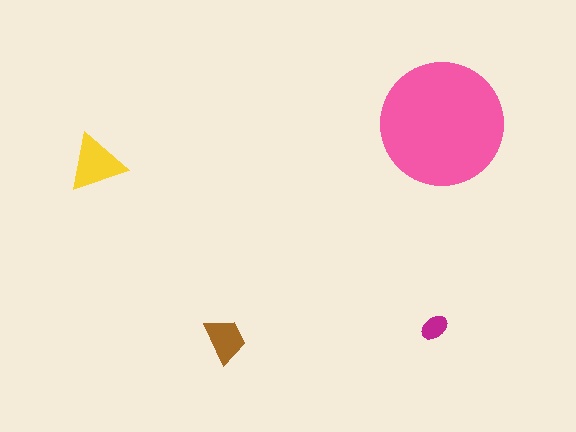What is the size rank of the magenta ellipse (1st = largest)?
4th.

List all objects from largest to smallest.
The pink circle, the yellow triangle, the brown trapezoid, the magenta ellipse.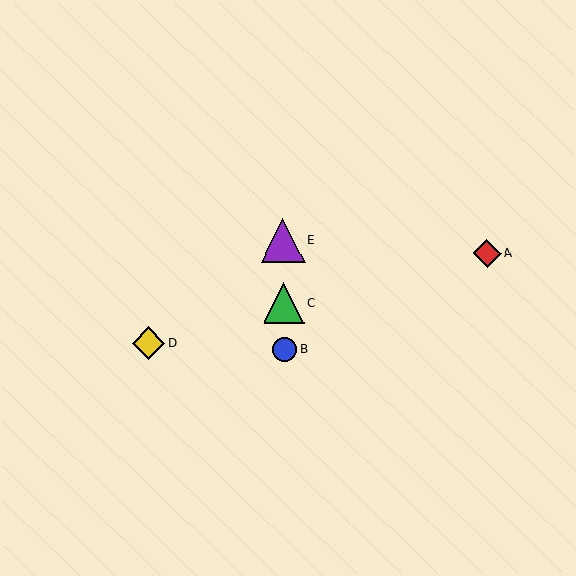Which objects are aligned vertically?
Objects B, C, E are aligned vertically.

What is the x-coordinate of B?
Object B is at x≈285.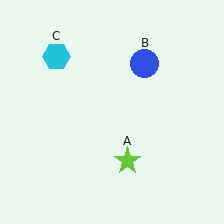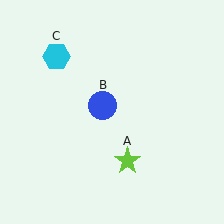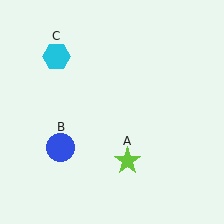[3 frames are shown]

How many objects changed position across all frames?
1 object changed position: blue circle (object B).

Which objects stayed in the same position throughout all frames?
Lime star (object A) and cyan hexagon (object C) remained stationary.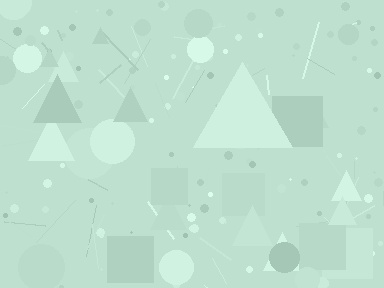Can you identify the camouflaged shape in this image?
The camouflaged shape is a triangle.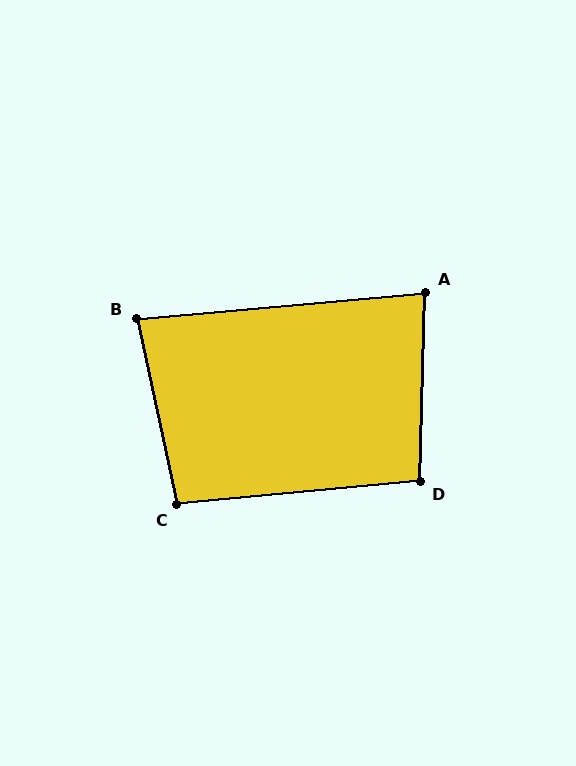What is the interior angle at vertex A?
Approximately 83 degrees (acute).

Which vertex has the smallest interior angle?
B, at approximately 83 degrees.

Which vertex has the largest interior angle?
D, at approximately 97 degrees.